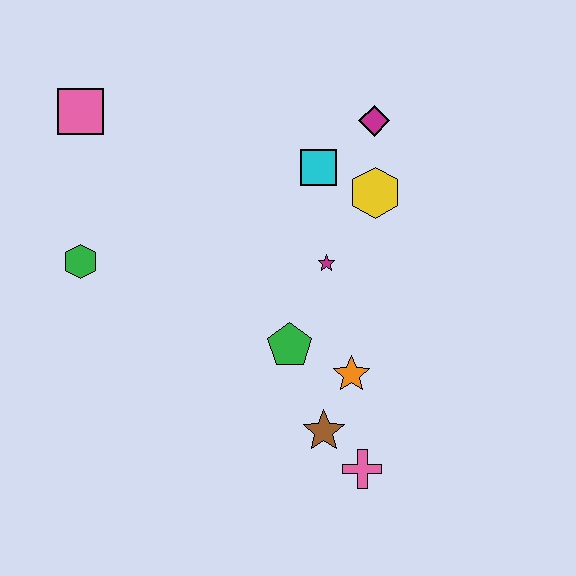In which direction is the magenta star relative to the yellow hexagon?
The magenta star is below the yellow hexagon.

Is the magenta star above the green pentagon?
Yes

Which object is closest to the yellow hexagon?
The cyan square is closest to the yellow hexagon.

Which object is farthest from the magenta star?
The pink square is farthest from the magenta star.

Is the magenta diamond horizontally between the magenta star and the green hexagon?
No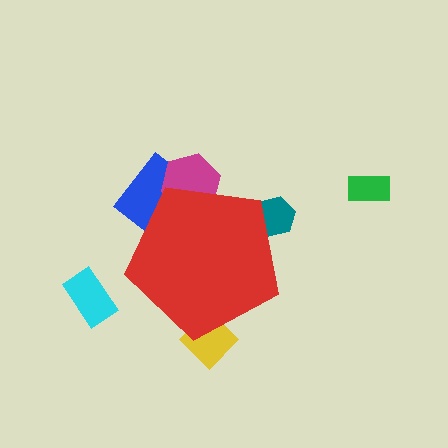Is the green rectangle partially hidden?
No, the green rectangle is fully visible.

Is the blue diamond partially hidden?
Yes, the blue diamond is partially hidden behind the red pentagon.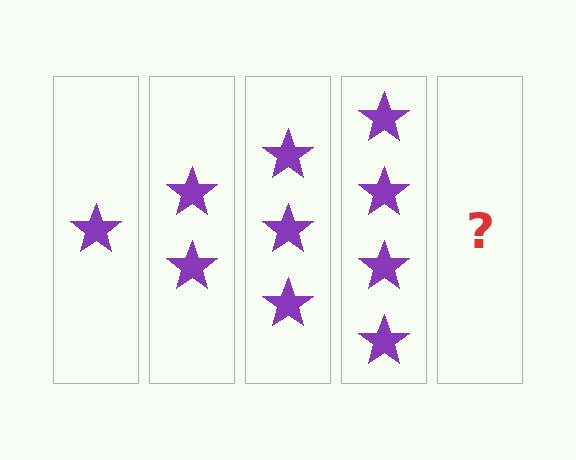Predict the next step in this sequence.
The next step is 5 stars.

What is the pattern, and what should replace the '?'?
The pattern is that each step adds one more star. The '?' should be 5 stars.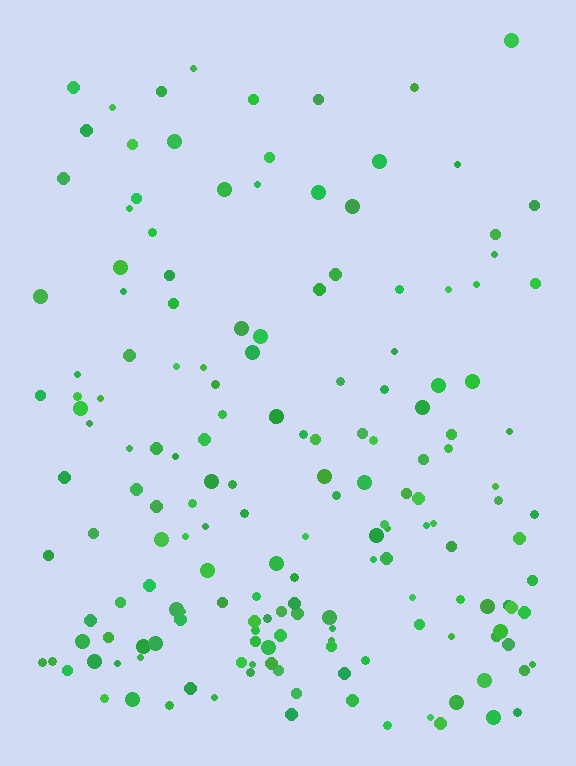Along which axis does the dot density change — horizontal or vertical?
Vertical.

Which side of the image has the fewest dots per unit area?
The top.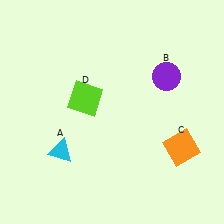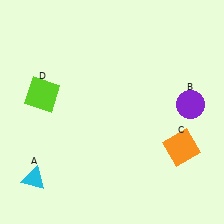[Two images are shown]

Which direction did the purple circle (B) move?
The purple circle (B) moved down.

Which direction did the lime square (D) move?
The lime square (D) moved left.